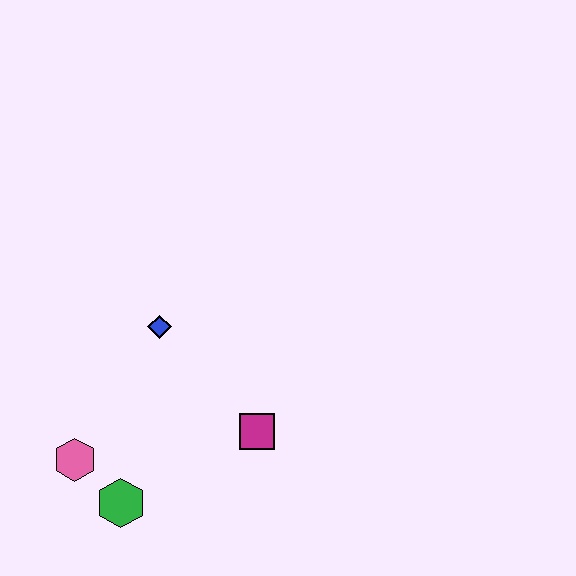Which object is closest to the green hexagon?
The pink hexagon is closest to the green hexagon.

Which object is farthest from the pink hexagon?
The magenta square is farthest from the pink hexagon.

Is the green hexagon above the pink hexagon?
No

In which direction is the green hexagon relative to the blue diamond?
The green hexagon is below the blue diamond.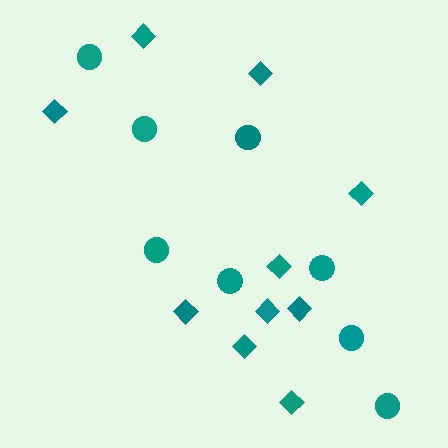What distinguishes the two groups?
There are 2 groups: one group of diamonds (10) and one group of circles (8).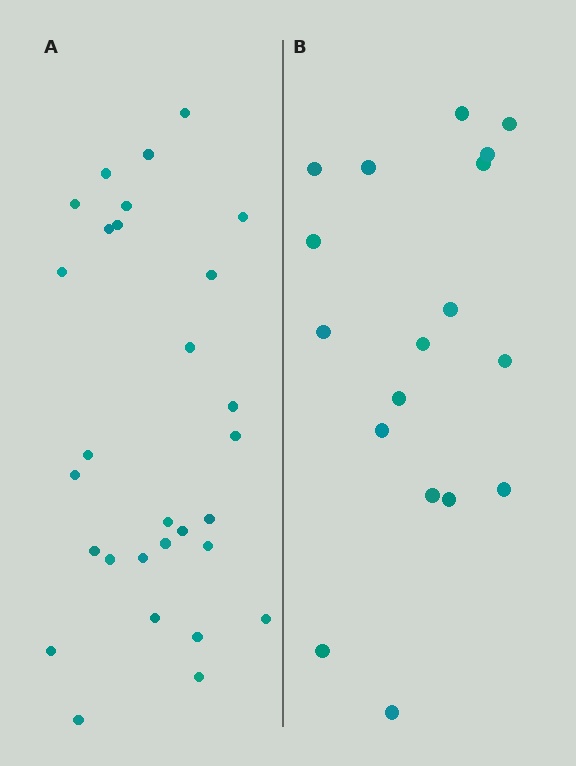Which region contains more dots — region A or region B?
Region A (the left region) has more dots.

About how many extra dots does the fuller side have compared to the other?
Region A has roughly 12 or so more dots than region B.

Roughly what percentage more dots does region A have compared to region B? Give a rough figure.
About 60% more.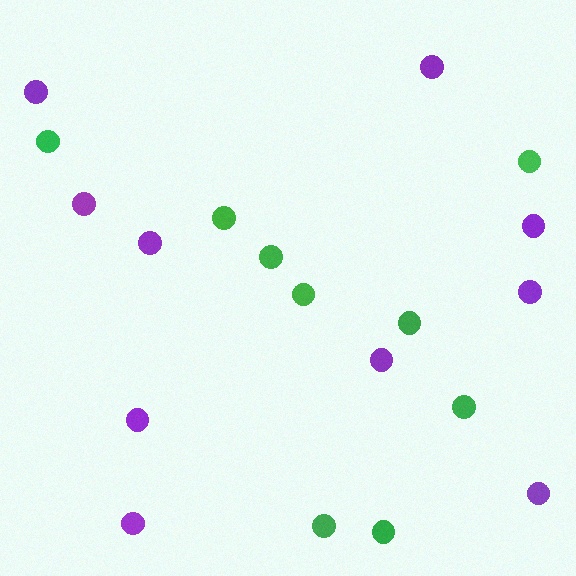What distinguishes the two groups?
There are 2 groups: one group of purple circles (10) and one group of green circles (9).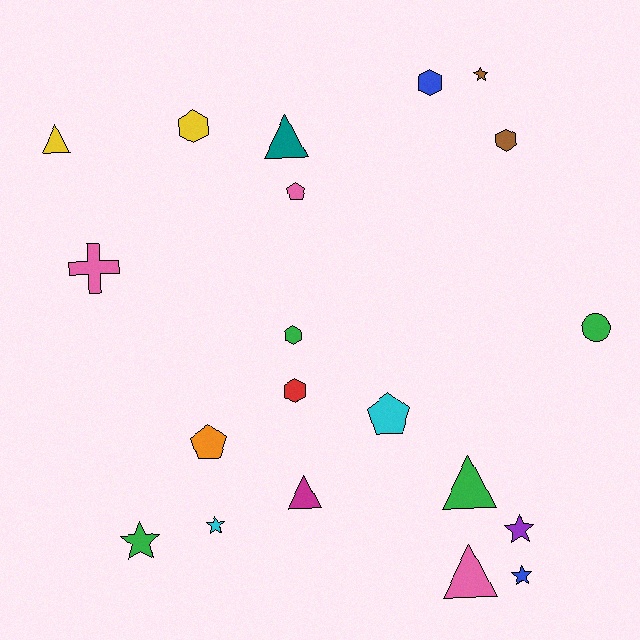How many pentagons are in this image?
There are 3 pentagons.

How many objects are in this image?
There are 20 objects.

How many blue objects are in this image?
There are 2 blue objects.